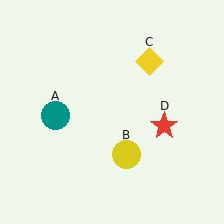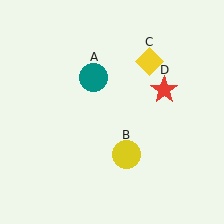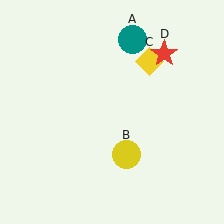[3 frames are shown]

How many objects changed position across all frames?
2 objects changed position: teal circle (object A), red star (object D).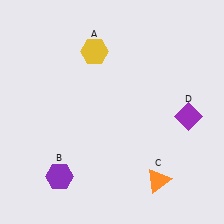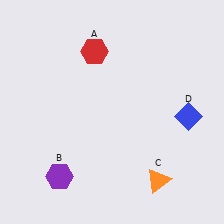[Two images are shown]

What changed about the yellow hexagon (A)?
In Image 1, A is yellow. In Image 2, it changed to red.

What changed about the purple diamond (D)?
In Image 1, D is purple. In Image 2, it changed to blue.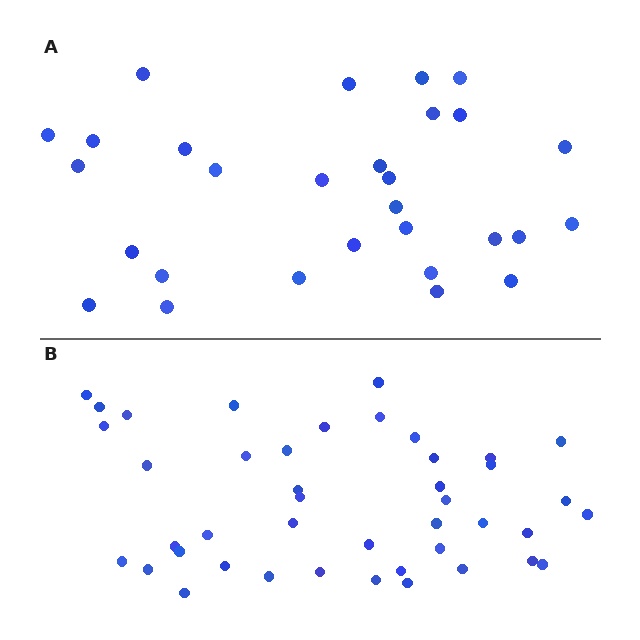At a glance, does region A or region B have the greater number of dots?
Region B (the bottom region) has more dots.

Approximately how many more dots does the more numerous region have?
Region B has approximately 15 more dots than region A.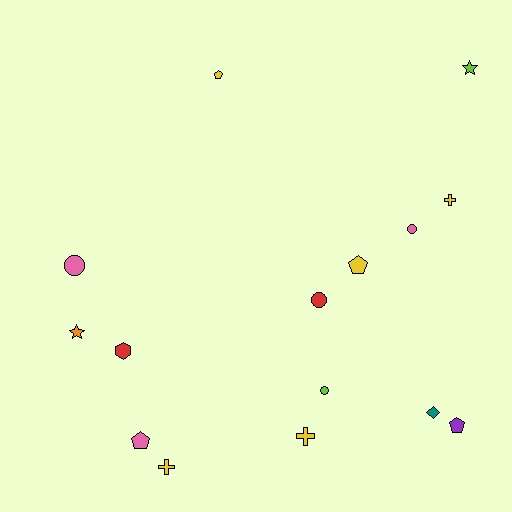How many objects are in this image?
There are 15 objects.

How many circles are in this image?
There are 4 circles.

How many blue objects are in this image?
There are no blue objects.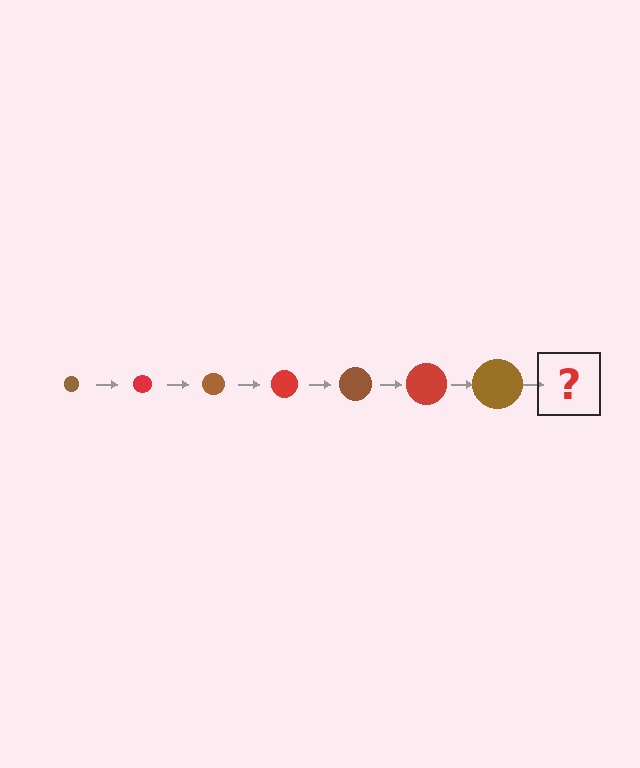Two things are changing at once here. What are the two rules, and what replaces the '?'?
The two rules are that the circle grows larger each step and the color cycles through brown and red. The '?' should be a red circle, larger than the previous one.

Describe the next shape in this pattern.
It should be a red circle, larger than the previous one.